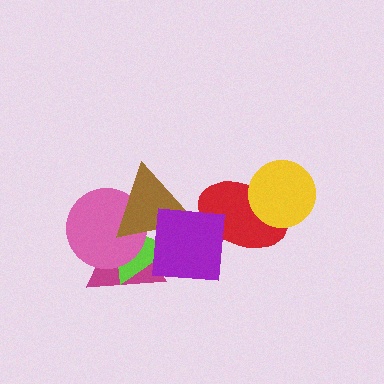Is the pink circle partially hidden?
Yes, it is partially covered by another shape.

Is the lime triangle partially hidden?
Yes, it is partially covered by another shape.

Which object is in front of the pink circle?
The brown triangle is in front of the pink circle.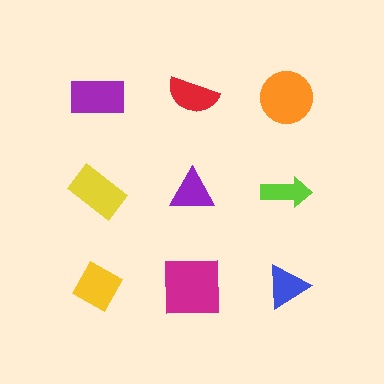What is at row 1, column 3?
An orange circle.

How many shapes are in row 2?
3 shapes.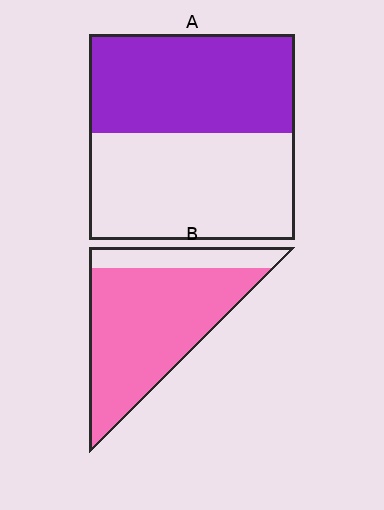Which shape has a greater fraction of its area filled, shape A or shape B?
Shape B.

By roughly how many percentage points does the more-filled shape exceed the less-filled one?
By roughly 35 percentage points (B over A).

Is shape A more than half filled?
Roughly half.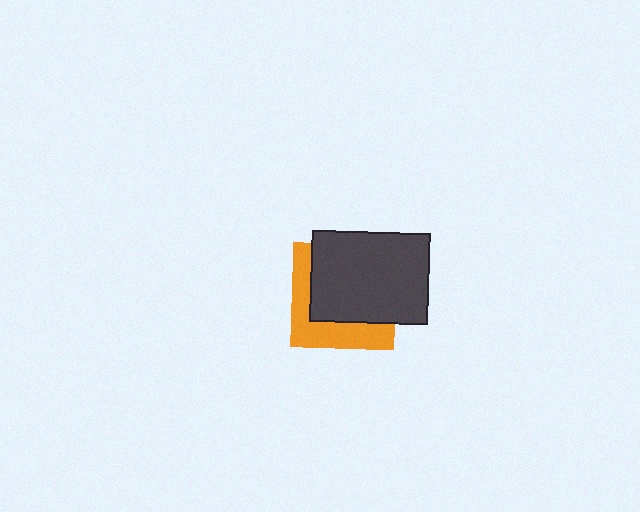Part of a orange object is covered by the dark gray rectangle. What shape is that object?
It is a square.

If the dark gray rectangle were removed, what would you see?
You would see the complete orange square.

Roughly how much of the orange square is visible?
A small part of it is visible (roughly 38%).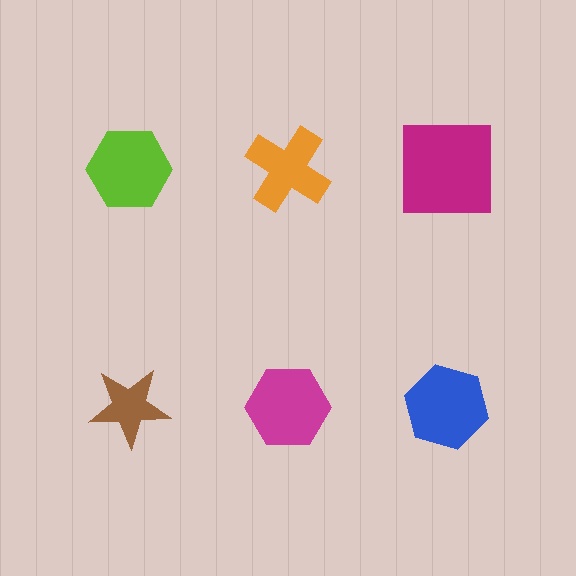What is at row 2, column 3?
A blue hexagon.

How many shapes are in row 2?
3 shapes.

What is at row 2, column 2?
A magenta hexagon.